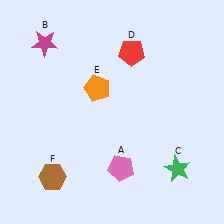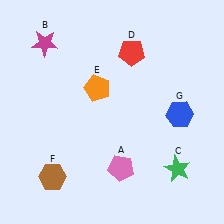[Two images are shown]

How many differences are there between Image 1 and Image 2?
There is 1 difference between the two images.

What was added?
A blue hexagon (G) was added in Image 2.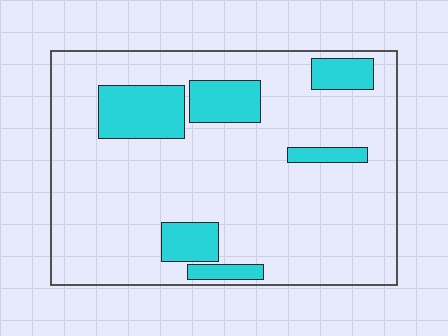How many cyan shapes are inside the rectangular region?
6.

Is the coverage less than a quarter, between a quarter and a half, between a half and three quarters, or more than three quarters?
Less than a quarter.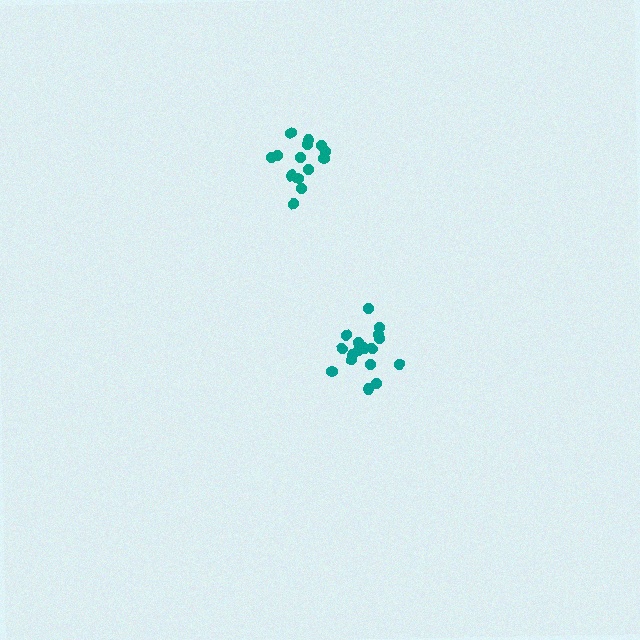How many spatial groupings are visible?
There are 2 spatial groupings.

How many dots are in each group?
Group 1: 14 dots, Group 2: 17 dots (31 total).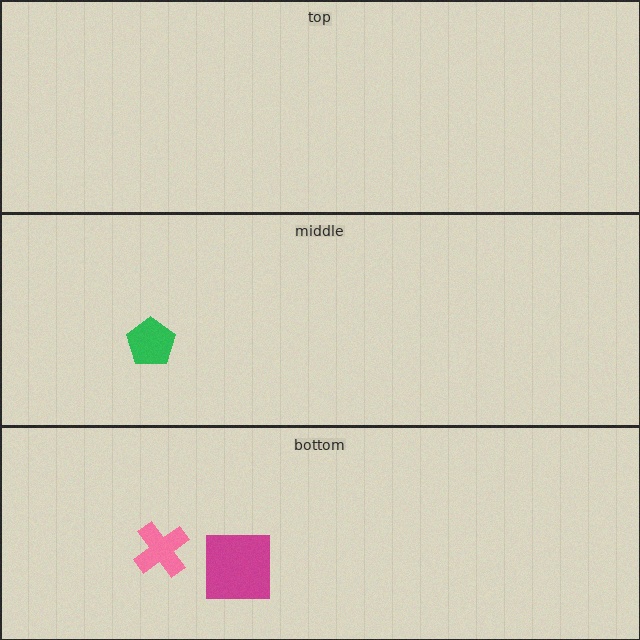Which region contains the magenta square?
The bottom region.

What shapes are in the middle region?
The green pentagon.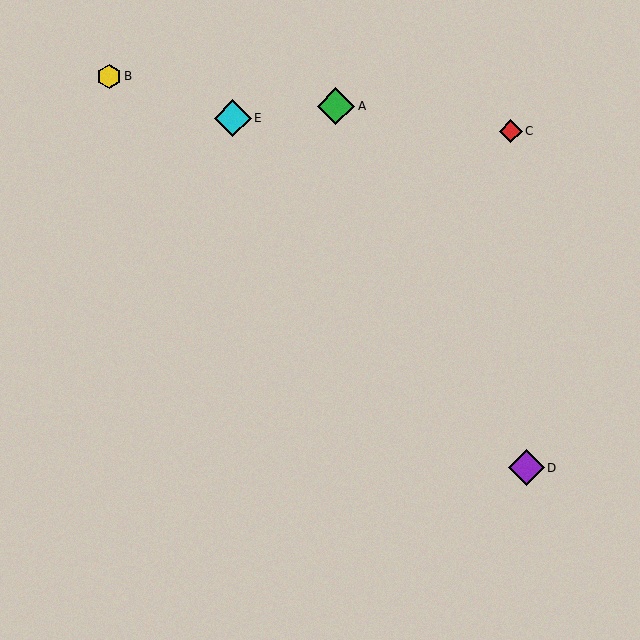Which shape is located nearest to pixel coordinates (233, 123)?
The cyan diamond (labeled E) at (233, 118) is nearest to that location.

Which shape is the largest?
The green diamond (labeled A) is the largest.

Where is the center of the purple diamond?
The center of the purple diamond is at (526, 468).